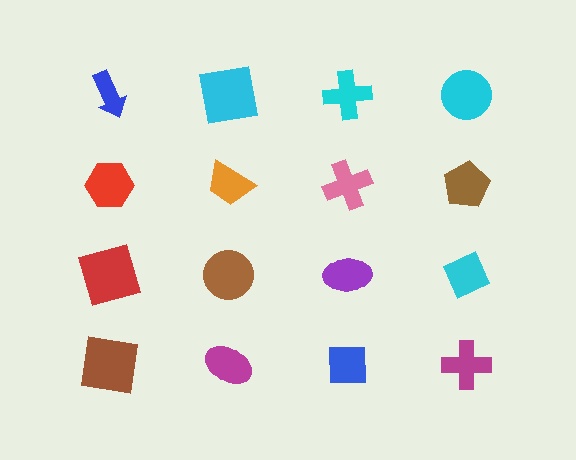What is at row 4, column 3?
A blue square.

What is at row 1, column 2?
A cyan square.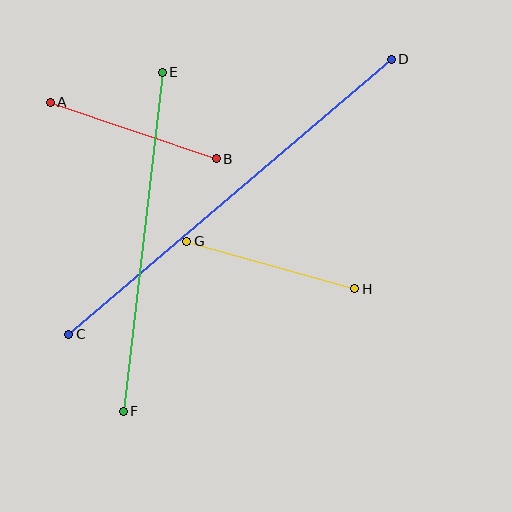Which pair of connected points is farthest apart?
Points C and D are farthest apart.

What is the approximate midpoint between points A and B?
The midpoint is at approximately (133, 130) pixels.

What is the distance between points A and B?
The distance is approximately 176 pixels.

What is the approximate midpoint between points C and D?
The midpoint is at approximately (230, 197) pixels.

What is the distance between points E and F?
The distance is approximately 341 pixels.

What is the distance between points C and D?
The distance is approximately 424 pixels.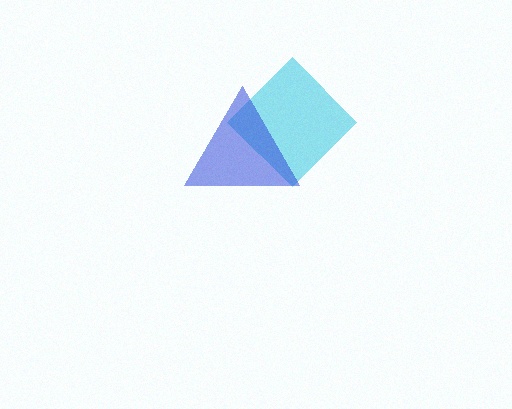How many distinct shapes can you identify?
There are 2 distinct shapes: a cyan diamond, a blue triangle.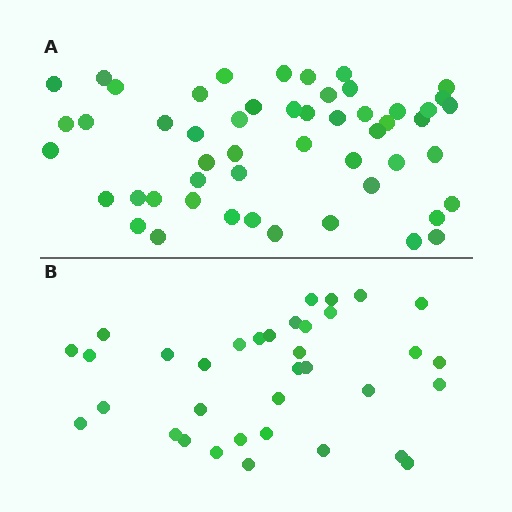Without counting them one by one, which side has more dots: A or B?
Region A (the top region) has more dots.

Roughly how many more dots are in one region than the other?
Region A has approximately 15 more dots than region B.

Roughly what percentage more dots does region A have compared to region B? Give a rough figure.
About 50% more.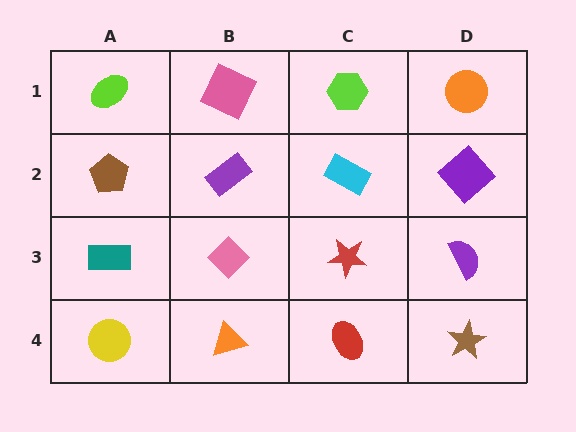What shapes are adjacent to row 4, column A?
A teal rectangle (row 3, column A), an orange triangle (row 4, column B).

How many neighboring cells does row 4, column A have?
2.